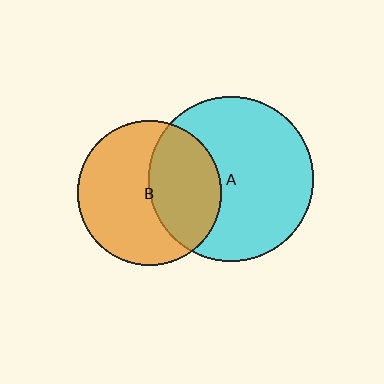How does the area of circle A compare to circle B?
Approximately 1.3 times.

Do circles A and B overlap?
Yes.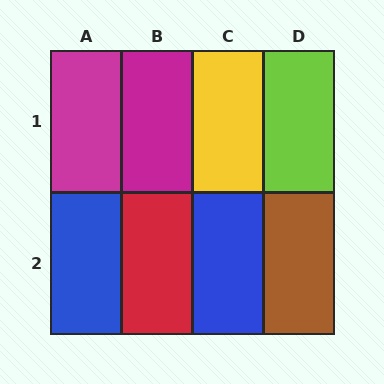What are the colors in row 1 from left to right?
Magenta, magenta, yellow, lime.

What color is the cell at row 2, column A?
Blue.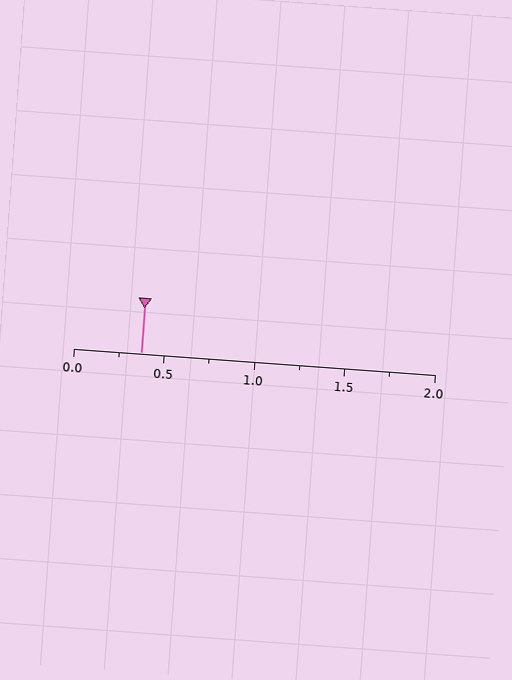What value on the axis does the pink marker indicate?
The marker indicates approximately 0.38.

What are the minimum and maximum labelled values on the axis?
The axis runs from 0.0 to 2.0.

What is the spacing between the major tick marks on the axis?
The major ticks are spaced 0.5 apart.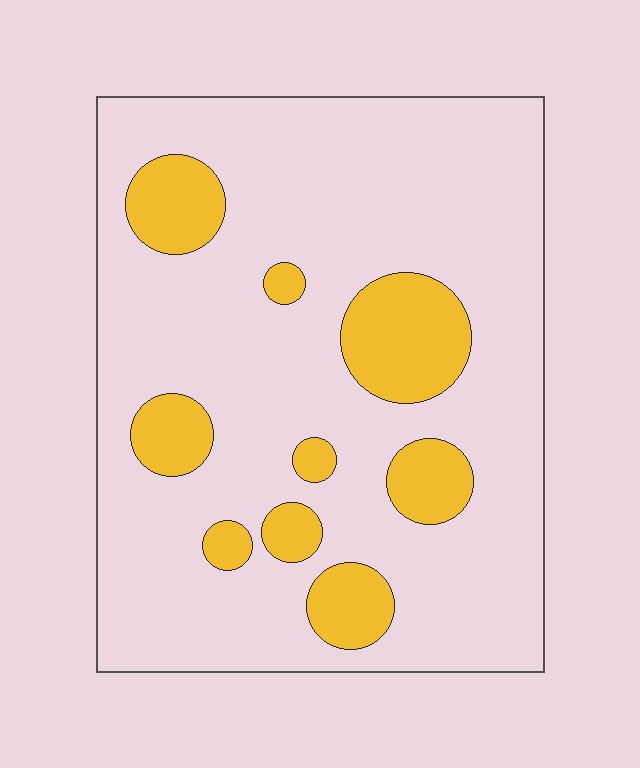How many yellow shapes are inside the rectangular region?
9.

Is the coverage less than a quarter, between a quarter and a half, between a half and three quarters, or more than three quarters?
Less than a quarter.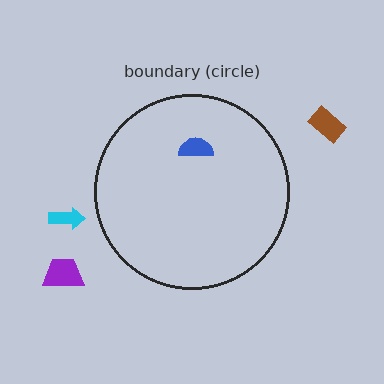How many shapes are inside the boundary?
1 inside, 3 outside.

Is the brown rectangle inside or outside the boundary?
Outside.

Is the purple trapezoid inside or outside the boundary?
Outside.